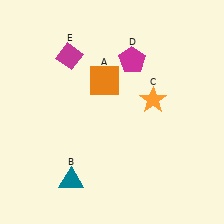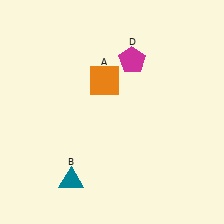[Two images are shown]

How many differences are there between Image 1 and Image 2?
There are 2 differences between the two images.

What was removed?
The magenta diamond (E), the orange star (C) were removed in Image 2.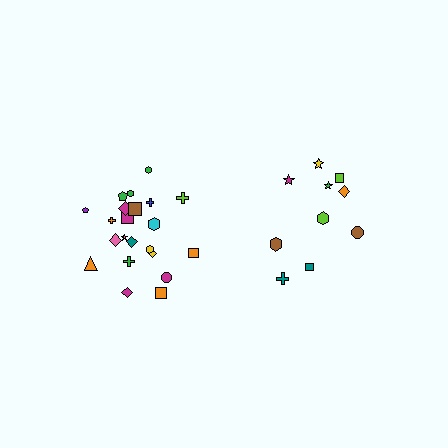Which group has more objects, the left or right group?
The left group.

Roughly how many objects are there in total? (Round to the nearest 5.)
Roughly 30 objects in total.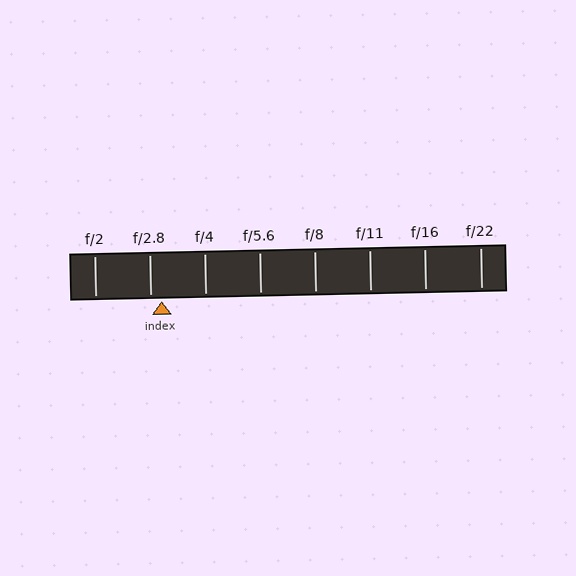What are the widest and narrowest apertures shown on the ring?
The widest aperture shown is f/2 and the narrowest is f/22.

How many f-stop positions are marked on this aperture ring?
There are 8 f-stop positions marked.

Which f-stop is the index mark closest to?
The index mark is closest to f/2.8.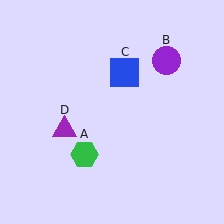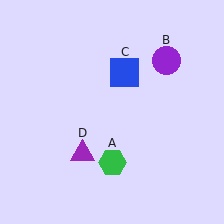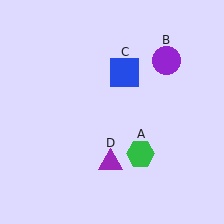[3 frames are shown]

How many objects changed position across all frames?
2 objects changed position: green hexagon (object A), purple triangle (object D).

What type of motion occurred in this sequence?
The green hexagon (object A), purple triangle (object D) rotated counterclockwise around the center of the scene.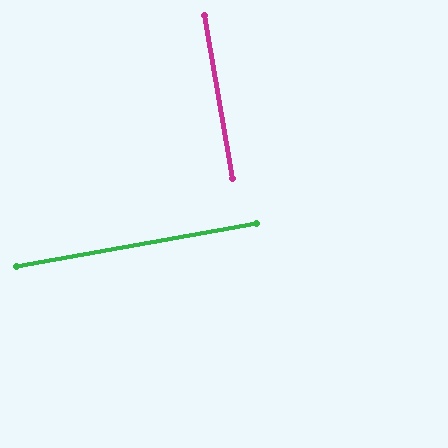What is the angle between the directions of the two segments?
Approximately 90 degrees.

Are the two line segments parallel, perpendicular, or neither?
Perpendicular — they meet at approximately 90°.